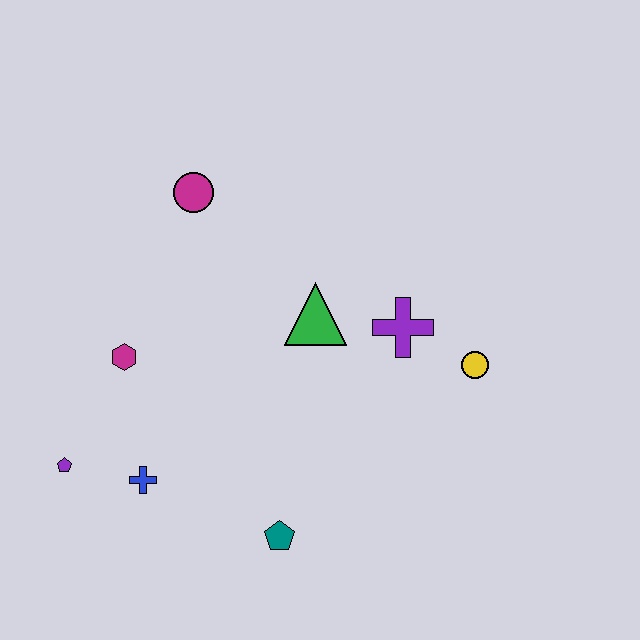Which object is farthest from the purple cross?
The purple pentagon is farthest from the purple cross.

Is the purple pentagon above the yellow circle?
No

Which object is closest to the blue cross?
The purple pentagon is closest to the blue cross.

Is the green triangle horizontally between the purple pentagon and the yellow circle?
Yes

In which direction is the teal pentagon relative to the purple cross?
The teal pentagon is below the purple cross.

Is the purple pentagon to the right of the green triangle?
No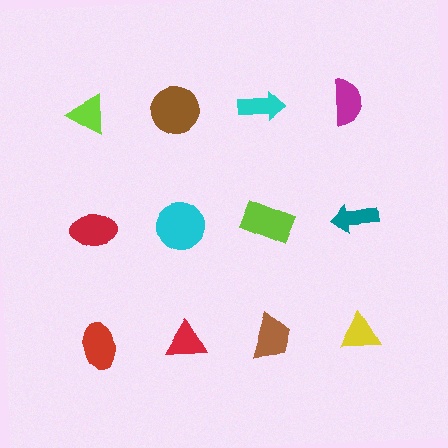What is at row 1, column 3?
A cyan arrow.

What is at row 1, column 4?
A magenta semicircle.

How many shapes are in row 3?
4 shapes.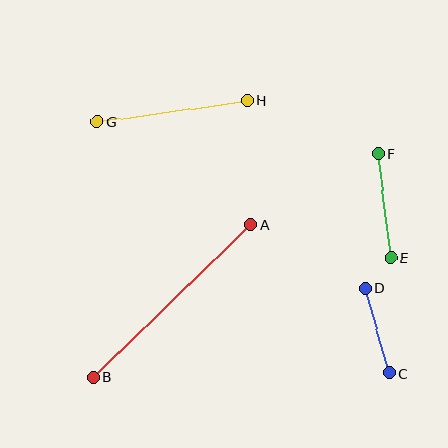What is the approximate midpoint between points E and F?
The midpoint is at approximately (385, 206) pixels.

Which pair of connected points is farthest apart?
Points A and B are farthest apart.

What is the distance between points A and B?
The distance is approximately 220 pixels.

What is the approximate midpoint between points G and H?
The midpoint is at approximately (172, 111) pixels.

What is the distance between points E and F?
The distance is approximately 104 pixels.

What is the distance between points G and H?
The distance is approximately 151 pixels.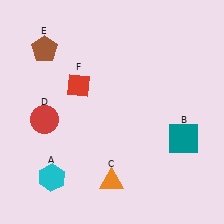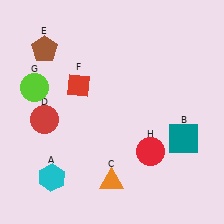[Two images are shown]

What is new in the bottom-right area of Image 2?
A red circle (H) was added in the bottom-right area of Image 2.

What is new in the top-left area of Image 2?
A lime circle (G) was added in the top-left area of Image 2.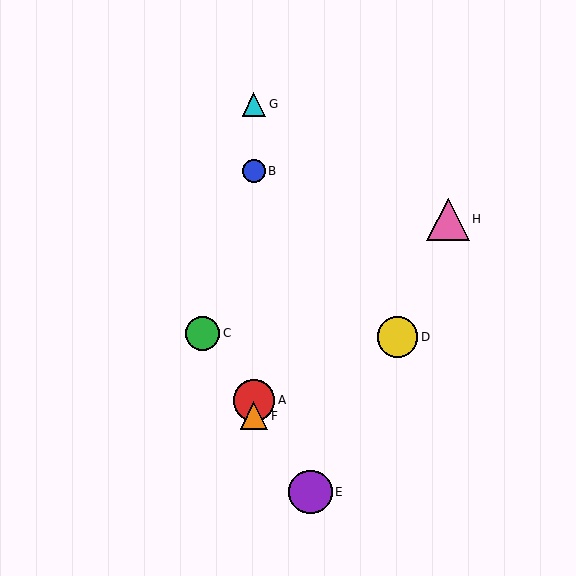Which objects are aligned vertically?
Objects A, B, F, G are aligned vertically.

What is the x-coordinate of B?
Object B is at x≈254.